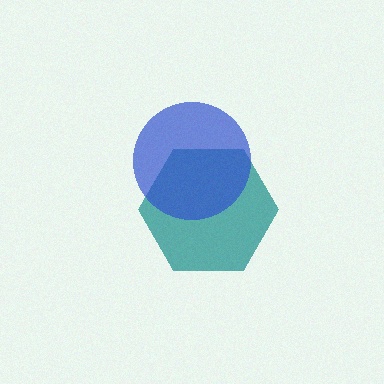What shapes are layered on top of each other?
The layered shapes are: a teal hexagon, a blue circle.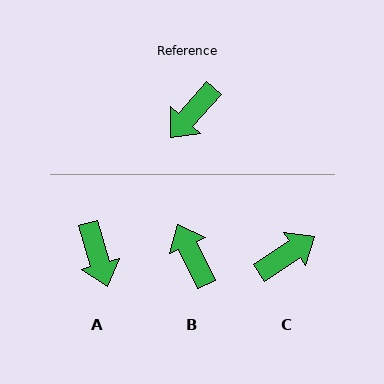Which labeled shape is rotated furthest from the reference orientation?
C, about 165 degrees away.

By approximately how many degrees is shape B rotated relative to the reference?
Approximately 113 degrees clockwise.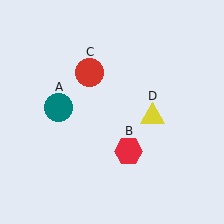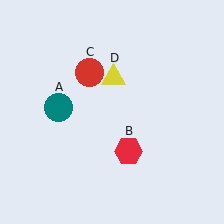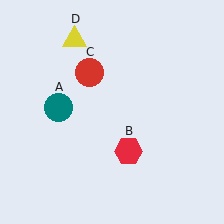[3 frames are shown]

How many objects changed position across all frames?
1 object changed position: yellow triangle (object D).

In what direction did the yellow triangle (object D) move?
The yellow triangle (object D) moved up and to the left.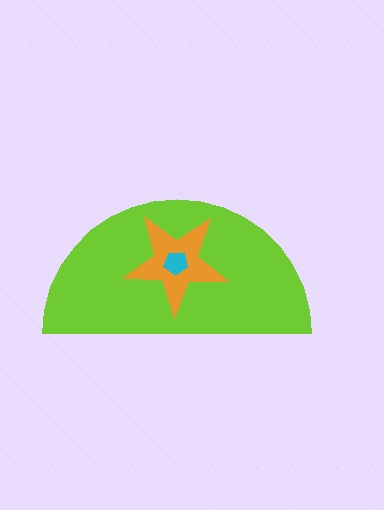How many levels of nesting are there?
3.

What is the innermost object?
The cyan pentagon.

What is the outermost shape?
The lime semicircle.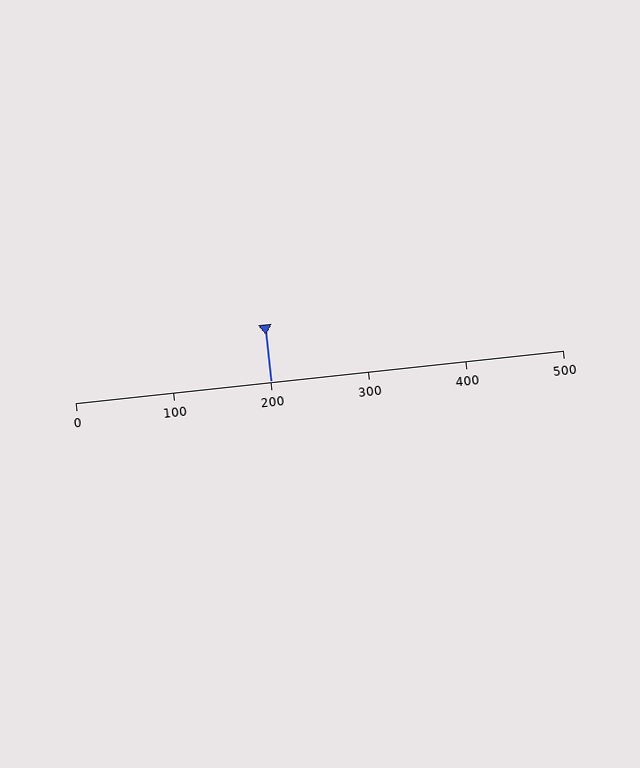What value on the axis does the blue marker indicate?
The marker indicates approximately 200.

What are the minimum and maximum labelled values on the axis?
The axis runs from 0 to 500.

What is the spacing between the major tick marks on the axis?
The major ticks are spaced 100 apart.